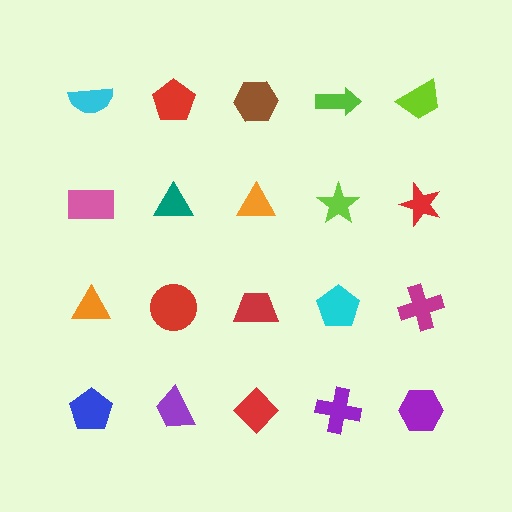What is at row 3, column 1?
An orange triangle.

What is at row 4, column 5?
A purple hexagon.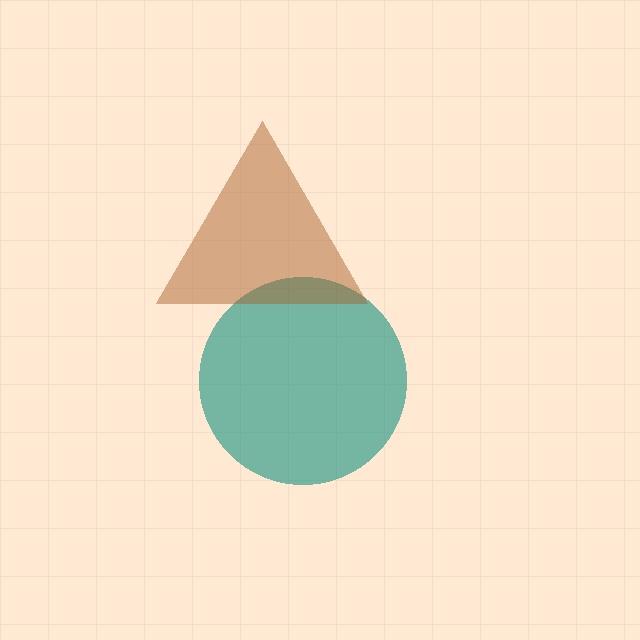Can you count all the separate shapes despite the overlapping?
Yes, there are 2 separate shapes.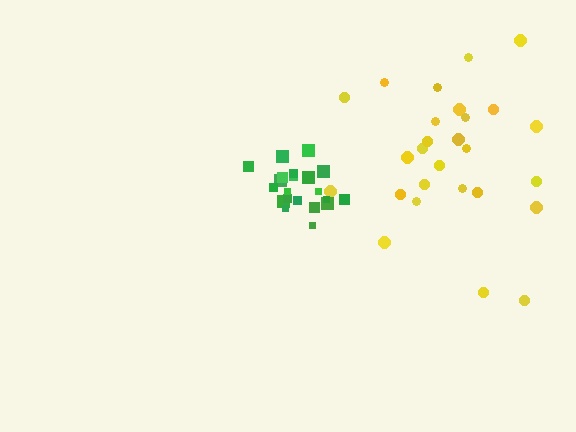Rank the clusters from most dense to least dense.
green, yellow.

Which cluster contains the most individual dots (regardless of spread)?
Yellow (27).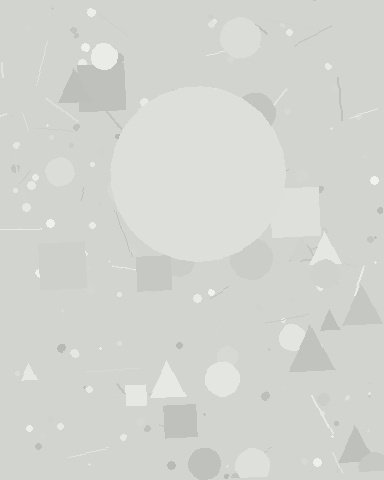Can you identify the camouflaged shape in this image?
The camouflaged shape is a circle.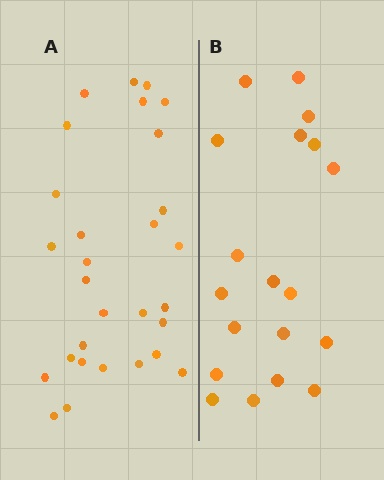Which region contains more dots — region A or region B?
Region A (the left region) has more dots.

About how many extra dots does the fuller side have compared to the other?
Region A has roughly 10 or so more dots than region B.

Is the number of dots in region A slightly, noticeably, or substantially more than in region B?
Region A has substantially more. The ratio is roughly 1.5 to 1.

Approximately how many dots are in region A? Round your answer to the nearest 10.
About 30 dots. (The exact count is 29, which rounds to 30.)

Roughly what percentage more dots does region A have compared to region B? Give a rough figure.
About 55% more.